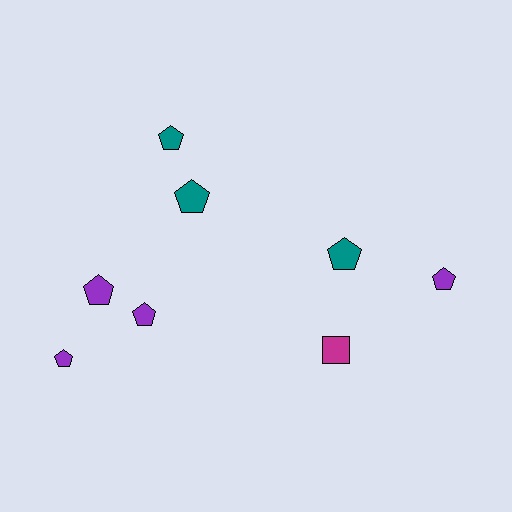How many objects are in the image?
There are 8 objects.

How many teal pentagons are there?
There are 3 teal pentagons.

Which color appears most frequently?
Purple, with 4 objects.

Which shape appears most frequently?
Pentagon, with 7 objects.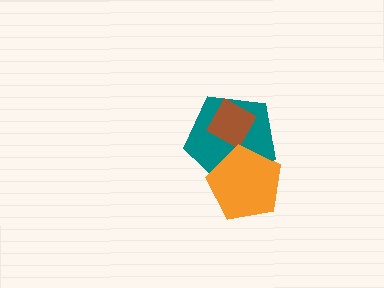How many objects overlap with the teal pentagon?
2 objects overlap with the teal pentagon.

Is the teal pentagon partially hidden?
Yes, it is partially covered by another shape.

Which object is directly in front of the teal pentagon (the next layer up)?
The brown diamond is directly in front of the teal pentagon.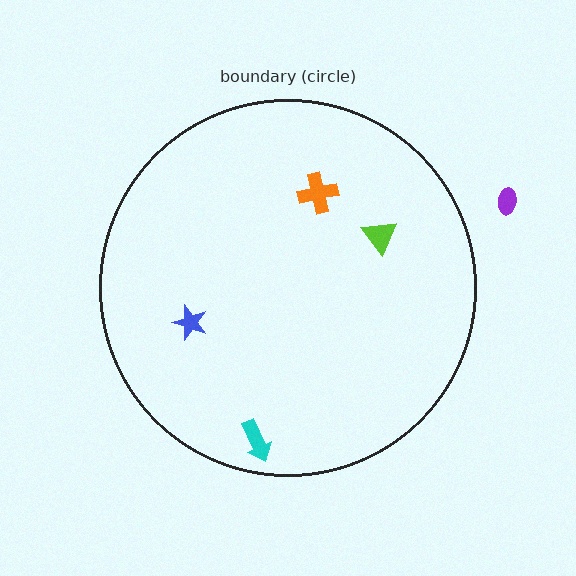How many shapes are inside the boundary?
4 inside, 1 outside.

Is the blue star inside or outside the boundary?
Inside.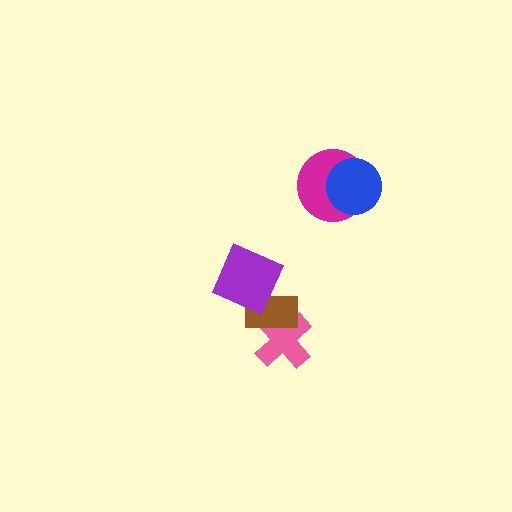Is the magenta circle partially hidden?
Yes, it is partially covered by another shape.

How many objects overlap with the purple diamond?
1 object overlaps with the purple diamond.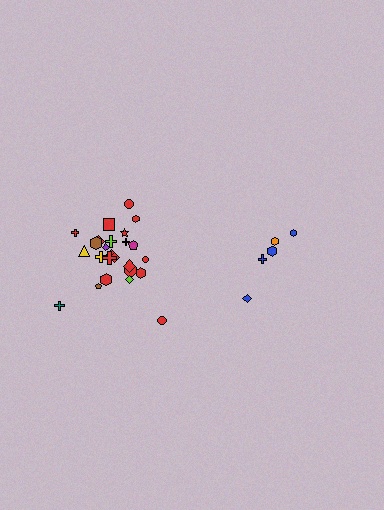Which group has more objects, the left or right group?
The left group.